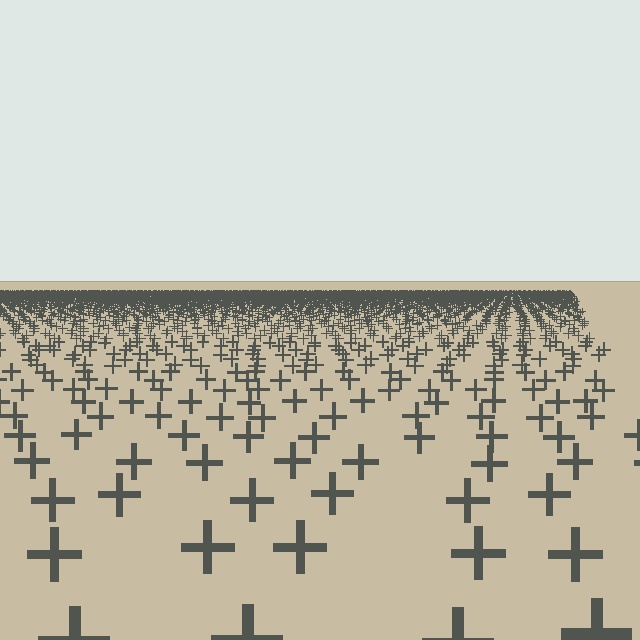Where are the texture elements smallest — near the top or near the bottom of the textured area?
Near the top.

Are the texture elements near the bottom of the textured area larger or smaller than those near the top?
Larger. Near the bottom, elements are closer to the viewer and appear at a bigger on-screen size.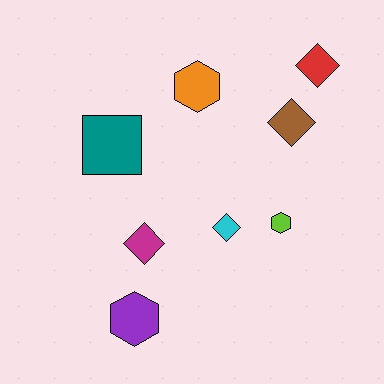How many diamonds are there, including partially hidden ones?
There are 4 diamonds.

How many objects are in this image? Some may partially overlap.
There are 8 objects.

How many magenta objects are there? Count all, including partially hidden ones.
There is 1 magenta object.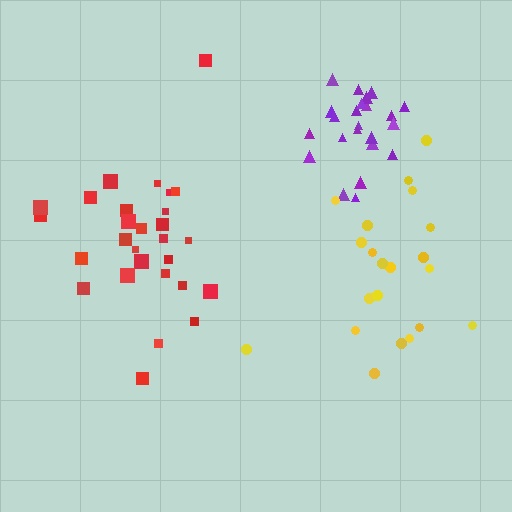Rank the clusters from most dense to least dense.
purple, yellow, red.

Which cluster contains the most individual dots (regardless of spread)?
Red (28).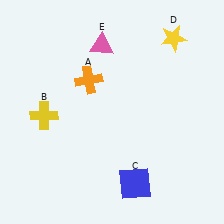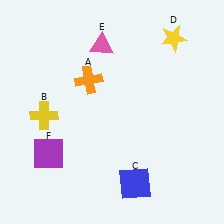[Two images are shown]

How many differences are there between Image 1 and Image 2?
There is 1 difference between the two images.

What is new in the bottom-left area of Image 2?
A purple square (F) was added in the bottom-left area of Image 2.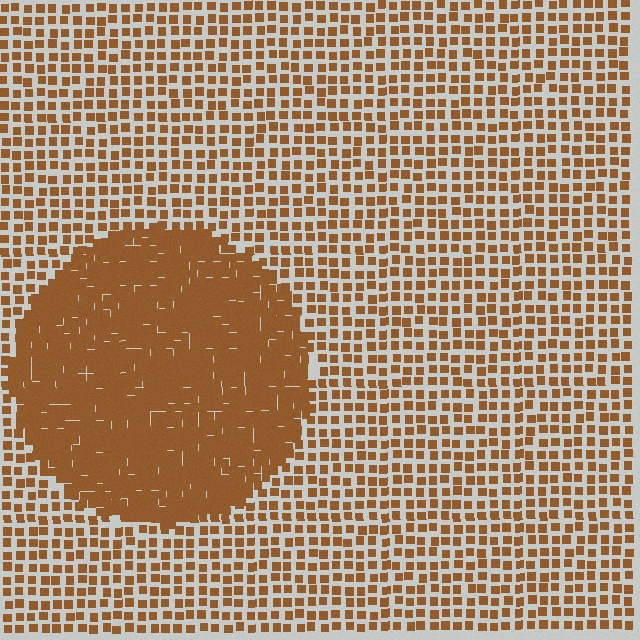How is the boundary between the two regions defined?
The boundary is defined by a change in element density (approximately 2.4x ratio). All elements are the same color, size, and shape.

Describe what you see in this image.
The image contains small brown elements arranged at two different densities. A circle-shaped region is visible where the elements are more densely packed than the surrounding area.